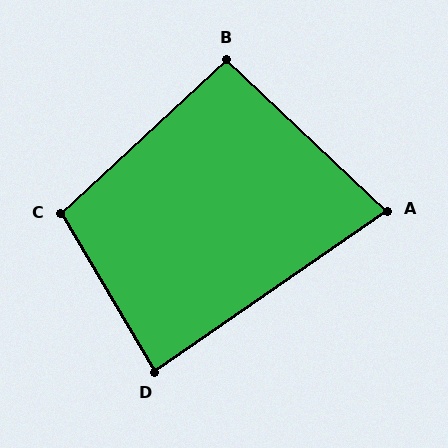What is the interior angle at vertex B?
Approximately 94 degrees (approximately right).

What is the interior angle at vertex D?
Approximately 86 degrees (approximately right).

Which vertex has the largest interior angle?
C, at approximately 102 degrees.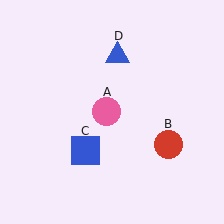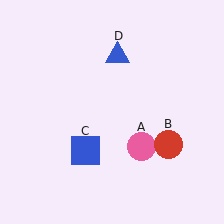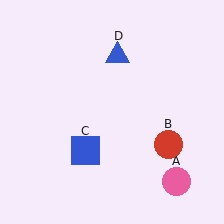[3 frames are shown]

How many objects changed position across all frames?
1 object changed position: pink circle (object A).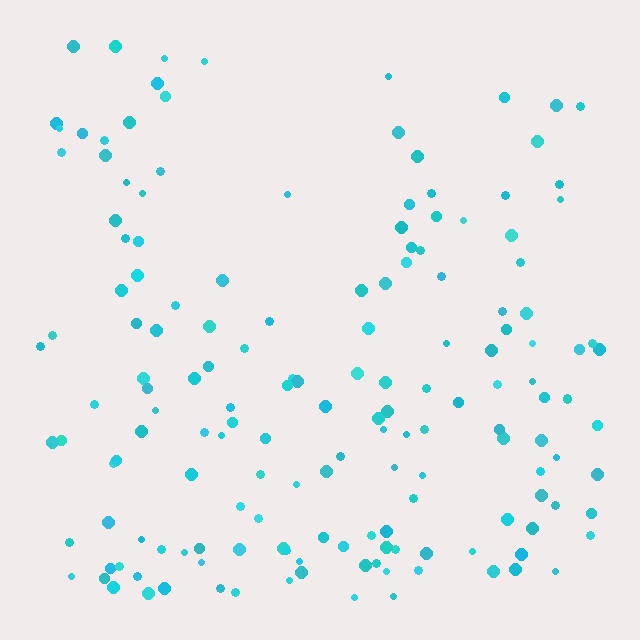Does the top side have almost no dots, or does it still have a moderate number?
Still a moderate number, just noticeably fewer than the bottom.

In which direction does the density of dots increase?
From top to bottom, with the bottom side densest.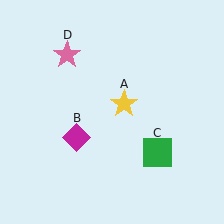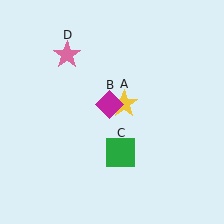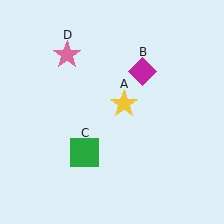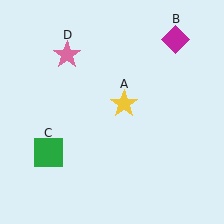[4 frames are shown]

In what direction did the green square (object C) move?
The green square (object C) moved left.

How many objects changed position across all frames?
2 objects changed position: magenta diamond (object B), green square (object C).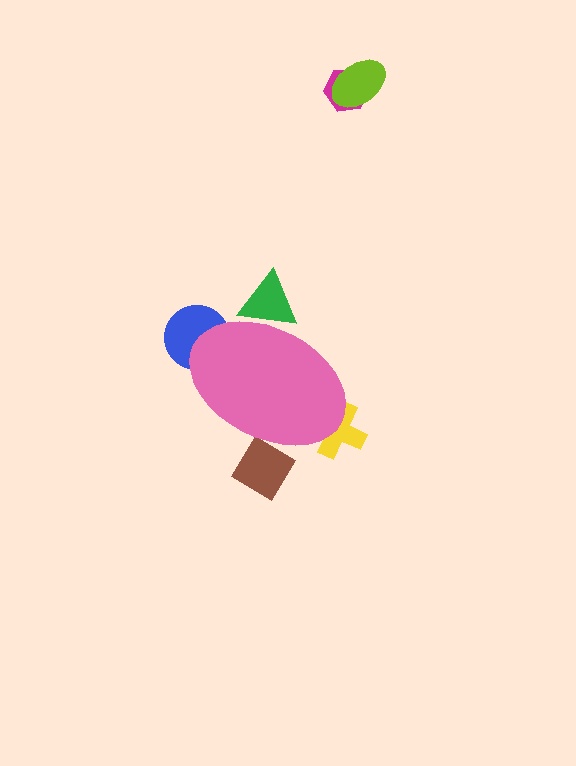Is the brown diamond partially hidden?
Yes, the brown diamond is partially hidden behind the pink ellipse.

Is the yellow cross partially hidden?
Yes, the yellow cross is partially hidden behind the pink ellipse.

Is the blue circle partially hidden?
Yes, the blue circle is partially hidden behind the pink ellipse.